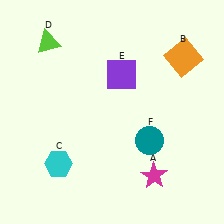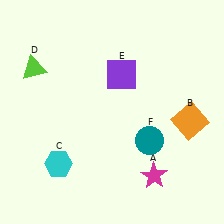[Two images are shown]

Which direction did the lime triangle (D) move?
The lime triangle (D) moved down.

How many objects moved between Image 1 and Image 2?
2 objects moved between the two images.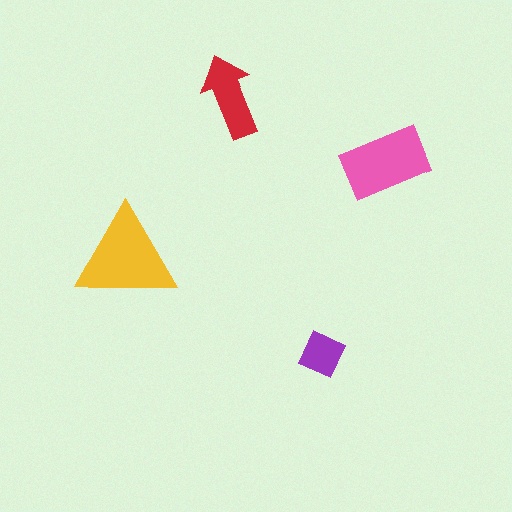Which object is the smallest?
The purple square.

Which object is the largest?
The yellow triangle.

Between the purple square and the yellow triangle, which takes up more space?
The yellow triangle.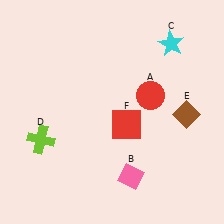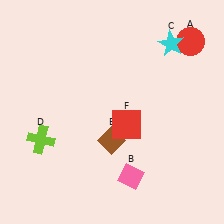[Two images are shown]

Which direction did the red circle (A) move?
The red circle (A) moved up.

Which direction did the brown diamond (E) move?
The brown diamond (E) moved left.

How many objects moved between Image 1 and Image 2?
2 objects moved between the two images.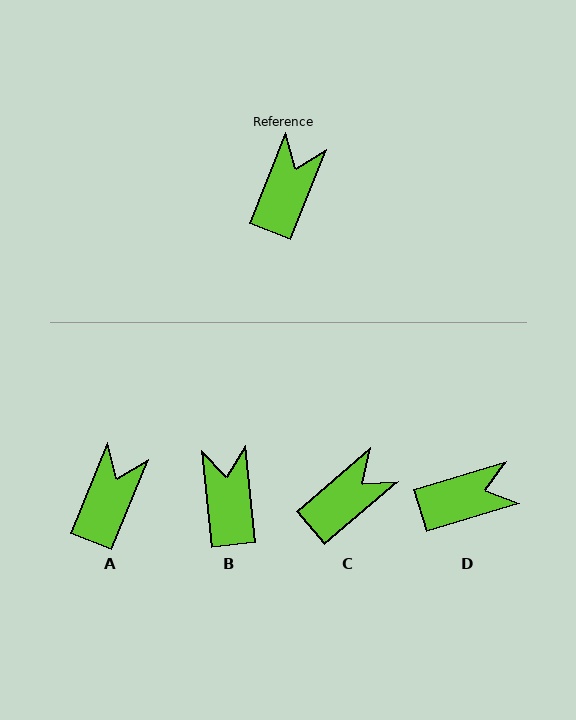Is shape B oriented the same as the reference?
No, it is off by about 28 degrees.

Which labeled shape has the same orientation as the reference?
A.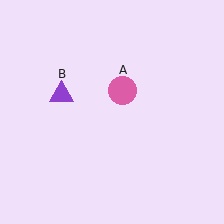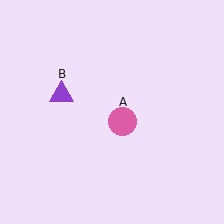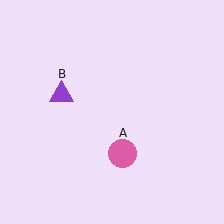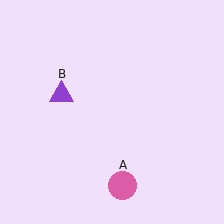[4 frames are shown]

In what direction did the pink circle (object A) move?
The pink circle (object A) moved down.